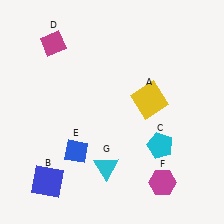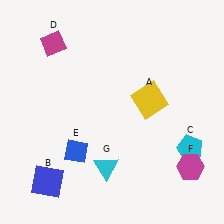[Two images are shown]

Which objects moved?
The objects that moved are: the cyan pentagon (C), the magenta hexagon (F).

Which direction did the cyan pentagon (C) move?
The cyan pentagon (C) moved right.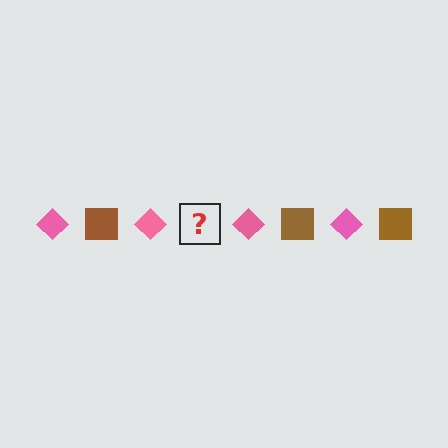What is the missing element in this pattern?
The missing element is a brown square.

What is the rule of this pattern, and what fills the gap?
The rule is that the pattern alternates between pink diamond and brown square. The gap should be filled with a brown square.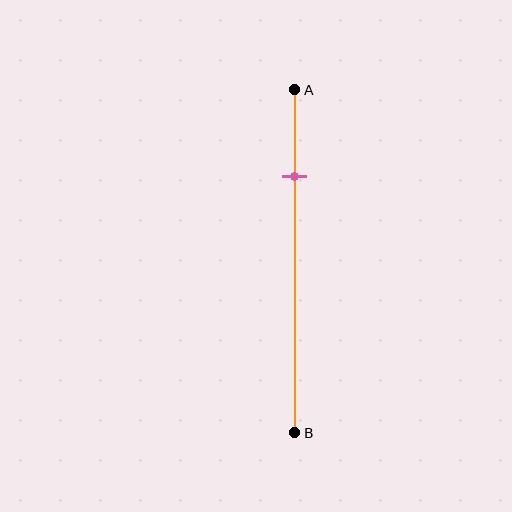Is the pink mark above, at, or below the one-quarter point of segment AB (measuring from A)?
The pink mark is approximately at the one-quarter point of segment AB.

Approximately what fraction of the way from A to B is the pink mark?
The pink mark is approximately 25% of the way from A to B.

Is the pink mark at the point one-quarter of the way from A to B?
Yes, the mark is approximately at the one-quarter point.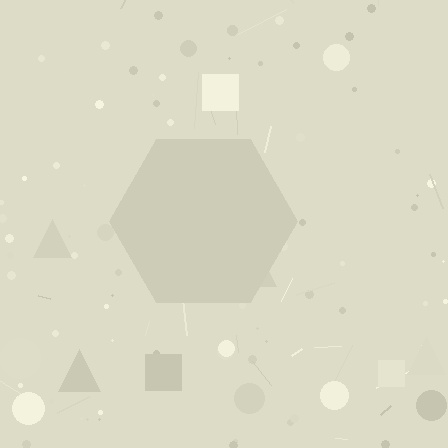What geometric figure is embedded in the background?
A hexagon is embedded in the background.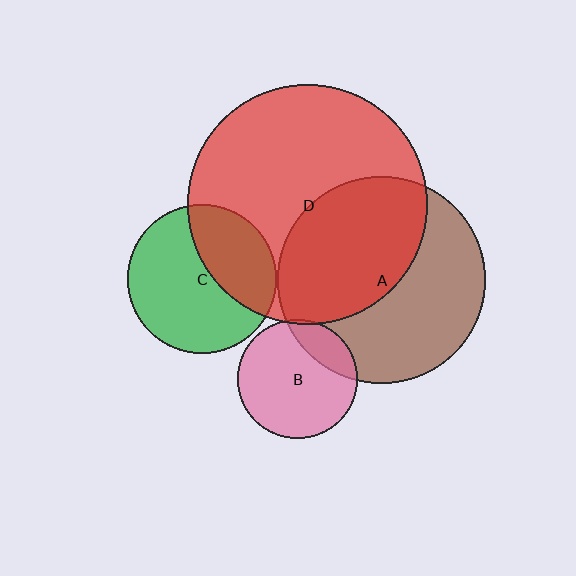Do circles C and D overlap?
Yes.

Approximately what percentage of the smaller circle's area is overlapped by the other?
Approximately 35%.